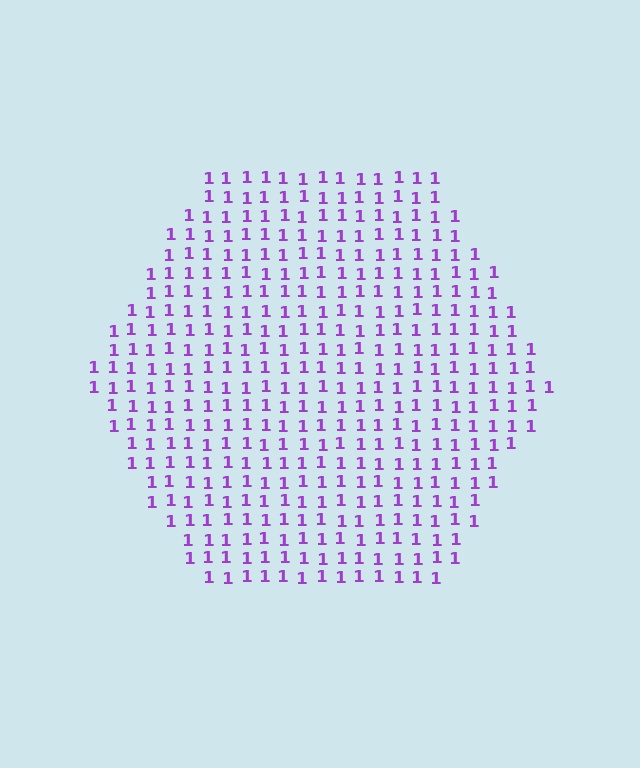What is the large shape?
The large shape is a hexagon.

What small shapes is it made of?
It is made of small digit 1's.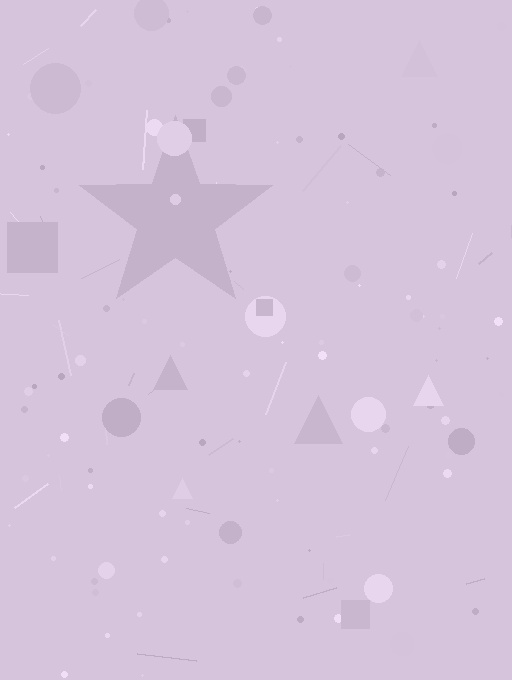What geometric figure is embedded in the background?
A star is embedded in the background.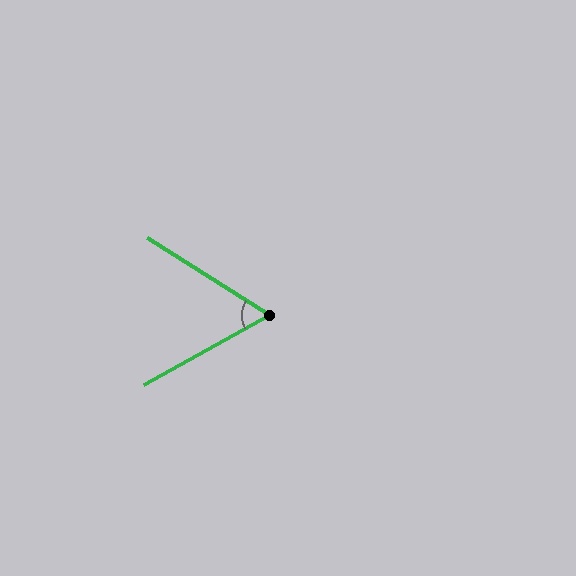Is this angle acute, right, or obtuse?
It is acute.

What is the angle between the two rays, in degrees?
Approximately 61 degrees.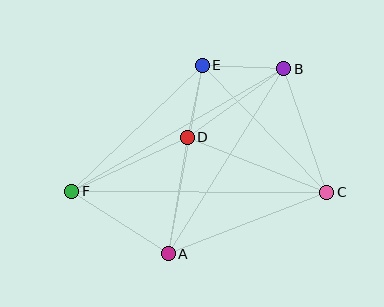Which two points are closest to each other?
Points D and E are closest to each other.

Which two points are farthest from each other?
Points C and F are farthest from each other.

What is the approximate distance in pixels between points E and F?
The distance between E and F is approximately 181 pixels.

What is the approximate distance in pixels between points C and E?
The distance between C and E is approximately 178 pixels.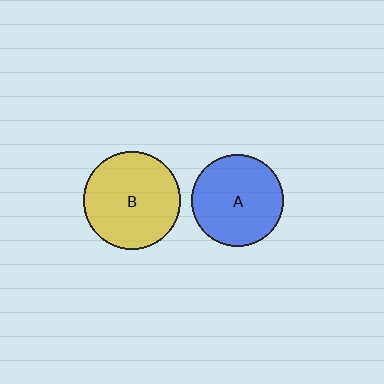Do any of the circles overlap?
No, none of the circles overlap.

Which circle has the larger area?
Circle B (yellow).